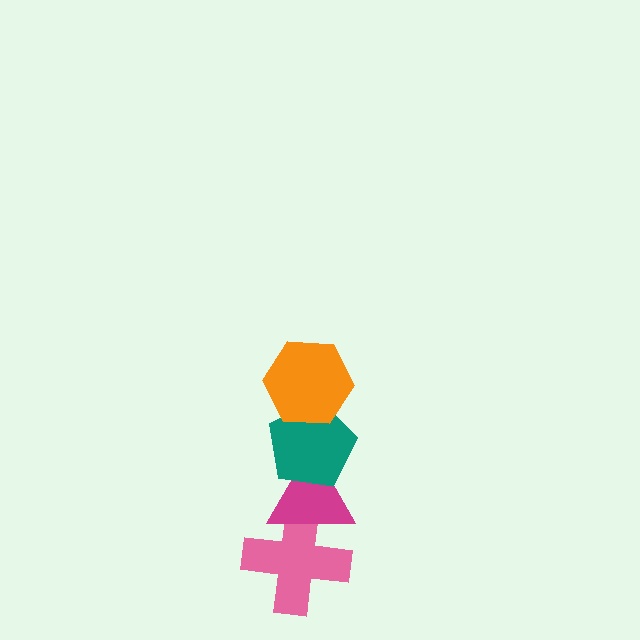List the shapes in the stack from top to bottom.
From top to bottom: the orange hexagon, the teal pentagon, the magenta triangle, the pink cross.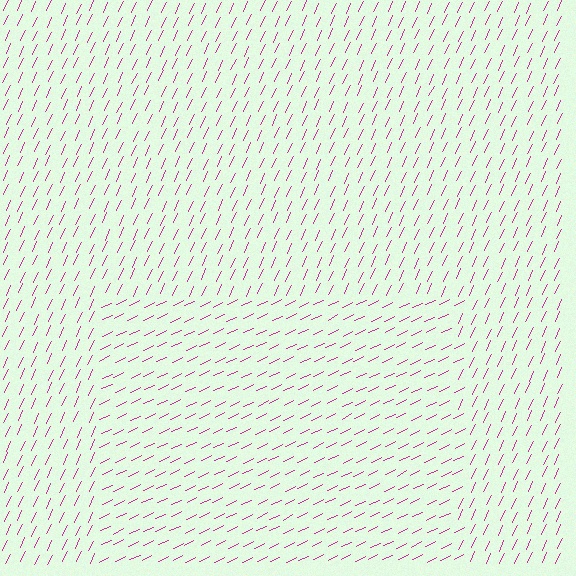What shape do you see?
I see a rectangle.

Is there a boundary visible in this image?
Yes, there is a texture boundary formed by a change in line orientation.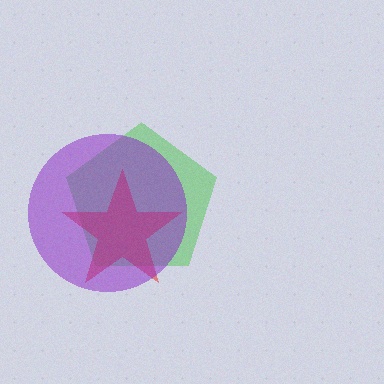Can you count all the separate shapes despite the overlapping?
Yes, there are 3 separate shapes.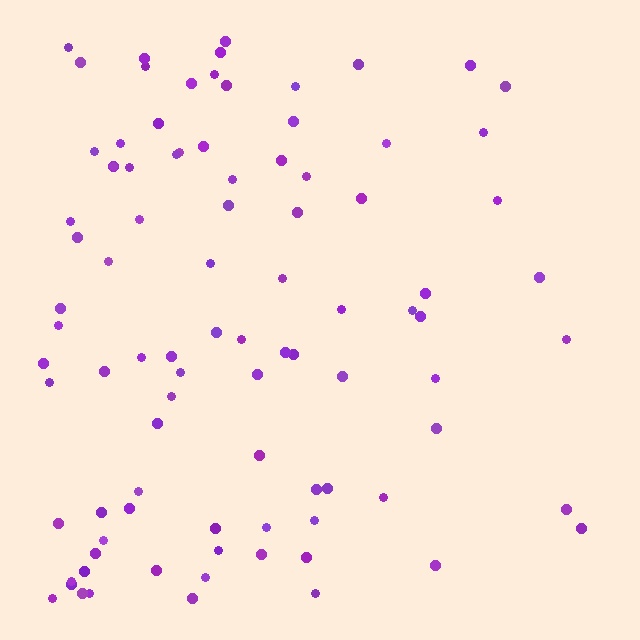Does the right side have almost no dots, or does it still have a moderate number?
Still a moderate number, just noticeably fewer than the left.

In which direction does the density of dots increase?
From right to left, with the left side densest.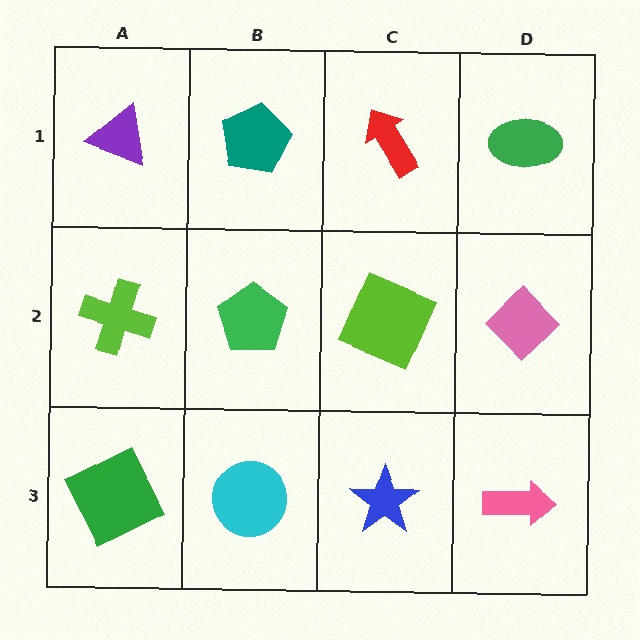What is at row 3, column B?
A cyan circle.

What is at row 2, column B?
A green pentagon.